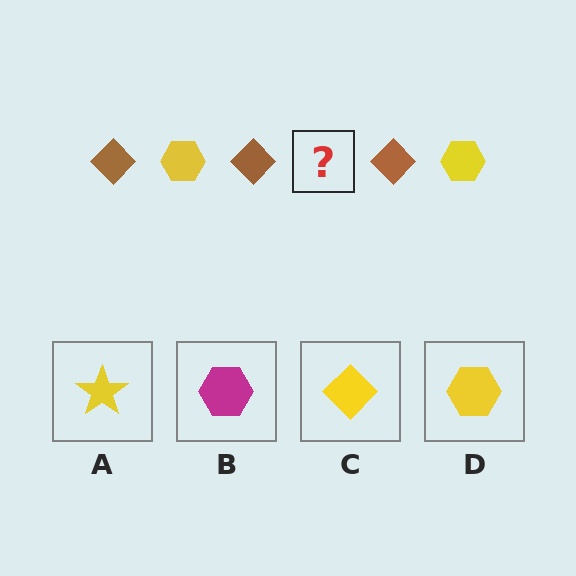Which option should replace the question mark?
Option D.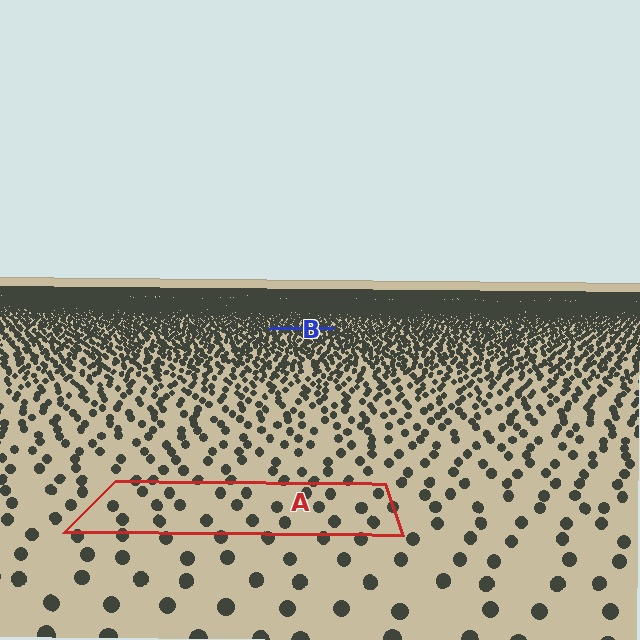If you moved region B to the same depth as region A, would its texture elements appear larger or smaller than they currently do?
They would appear larger. At a closer depth, the same texture elements are projected at a bigger on-screen size.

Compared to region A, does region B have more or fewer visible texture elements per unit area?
Region B has more texture elements per unit area — they are packed more densely because it is farther away.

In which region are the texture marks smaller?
The texture marks are smaller in region B, because it is farther away.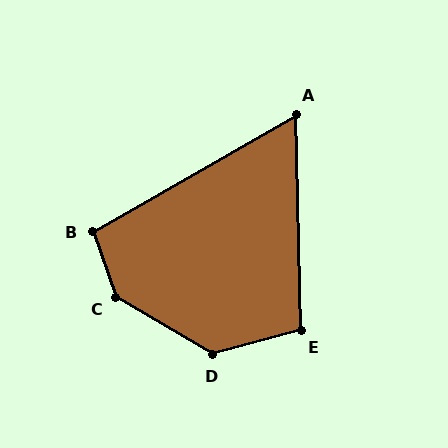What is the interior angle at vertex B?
Approximately 101 degrees (obtuse).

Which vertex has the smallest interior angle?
A, at approximately 61 degrees.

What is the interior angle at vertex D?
Approximately 134 degrees (obtuse).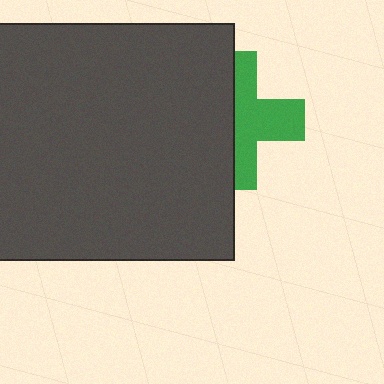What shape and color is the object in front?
The object in front is a dark gray square.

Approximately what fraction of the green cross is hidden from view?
Roughly 50% of the green cross is hidden behind the dark gray square.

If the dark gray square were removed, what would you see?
You would see the complete green cross.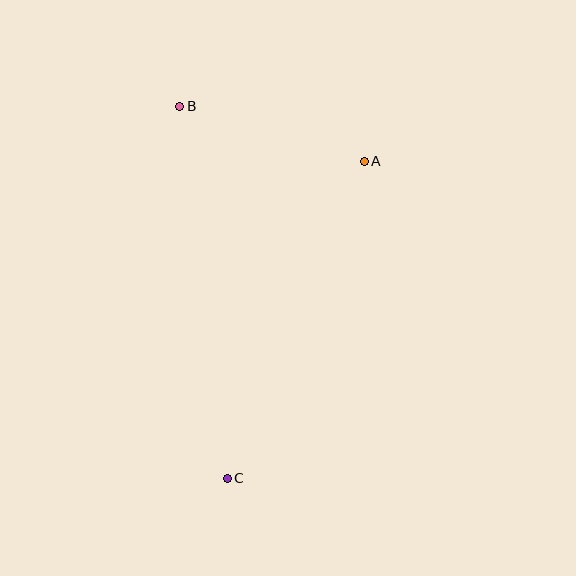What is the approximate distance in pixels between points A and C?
The distance between A and C is approximately 345 pixels.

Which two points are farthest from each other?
Points B and C are farthest from each other.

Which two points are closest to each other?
Points A and B are closest to each other.